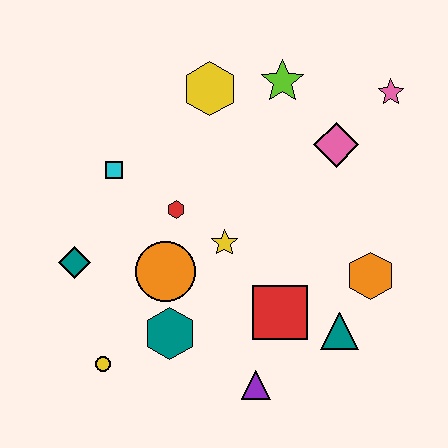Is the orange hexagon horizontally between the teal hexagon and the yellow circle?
No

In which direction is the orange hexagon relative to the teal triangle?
The orange hexagon is above the teal triangle.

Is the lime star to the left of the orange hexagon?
Yes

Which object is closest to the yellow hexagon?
The lime star is closest to the yellow hexagon.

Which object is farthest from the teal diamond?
The pink star is farthest from the teal diamond.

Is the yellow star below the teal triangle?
No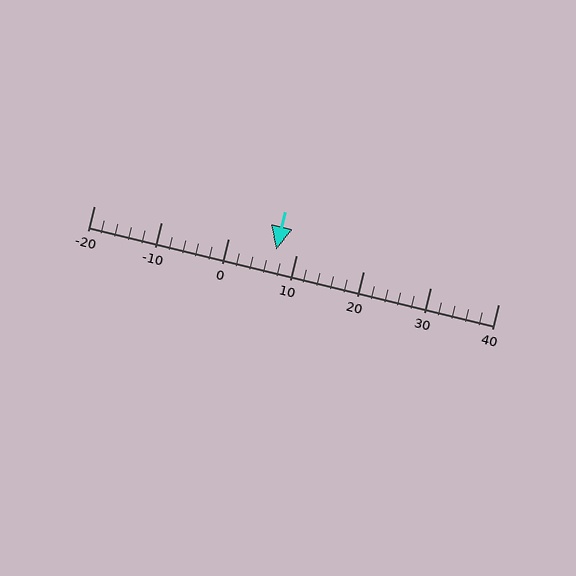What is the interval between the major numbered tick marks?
The major tick marks are spaced 10 units apart.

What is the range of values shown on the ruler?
The ruler shows values from -20 to 40.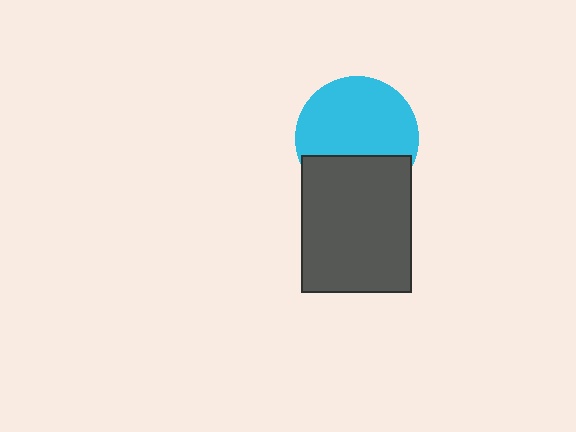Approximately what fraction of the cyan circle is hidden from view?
Roughly 32% of the cyan circle is hidden behind the dark gray rectangle.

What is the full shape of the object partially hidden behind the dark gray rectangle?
The partially hidden object is a cyan circle.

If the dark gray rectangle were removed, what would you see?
You would see the complete cyan circle.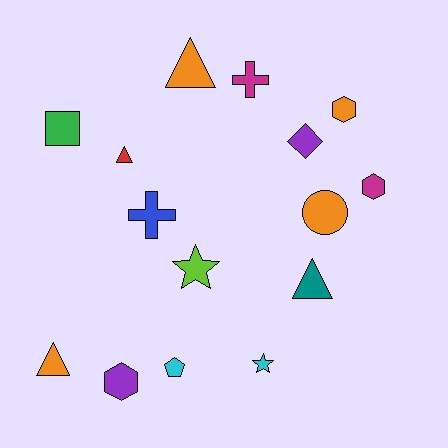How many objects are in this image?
There are 15 objects.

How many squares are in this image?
There is 1 square.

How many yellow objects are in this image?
There are no yellow objects.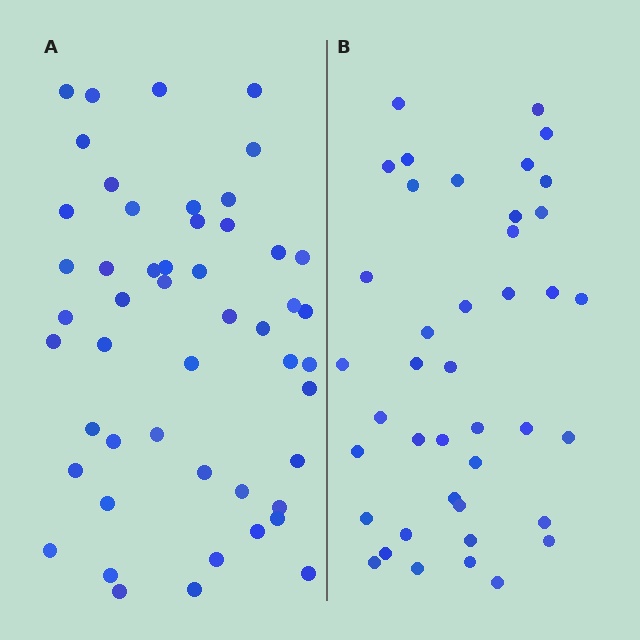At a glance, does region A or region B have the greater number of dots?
Region A (the left region) has more dots.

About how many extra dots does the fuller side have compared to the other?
Region A has roughly 8 or so more dots than region B.